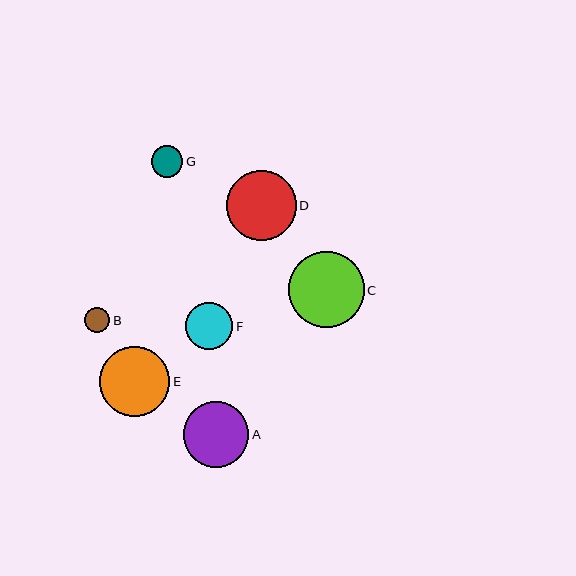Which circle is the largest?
Circle C is the largest with a size of approximately 76 pixels.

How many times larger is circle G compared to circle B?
Circle G is approximately 1.3 times the size of circle B.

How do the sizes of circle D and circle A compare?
Circle D and circle A are approximately the same size.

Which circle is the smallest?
Circle B is the smallest with a size of approximately 25 pixels.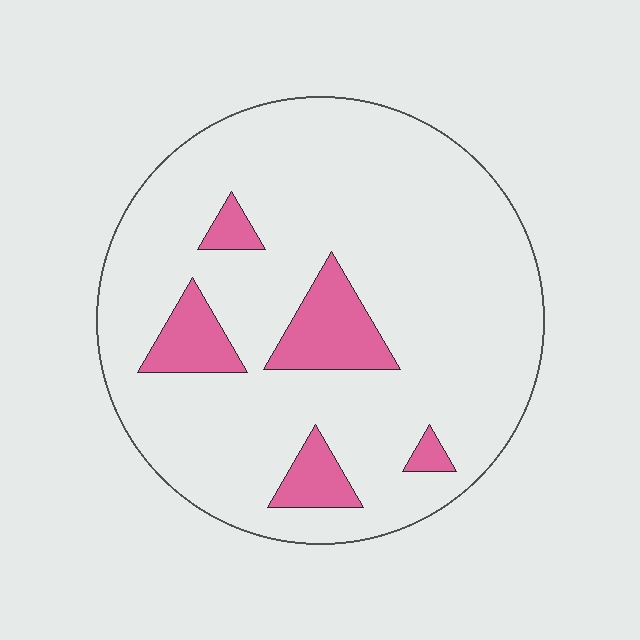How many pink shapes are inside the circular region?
5.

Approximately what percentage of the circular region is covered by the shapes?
Approximately 15%.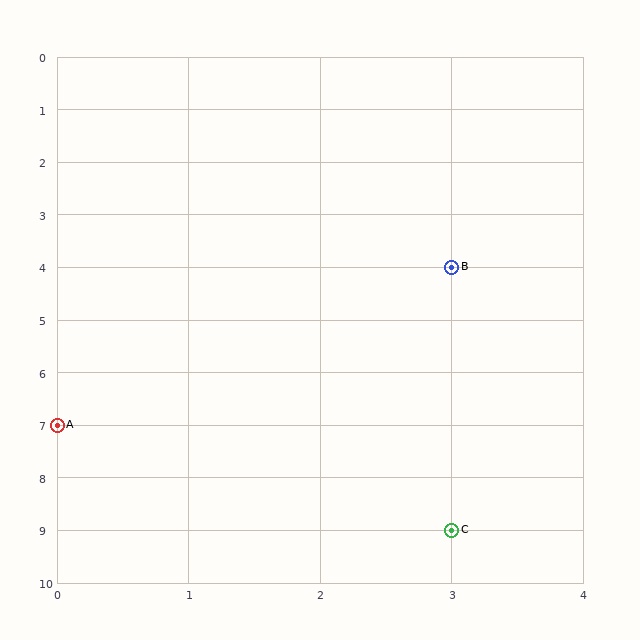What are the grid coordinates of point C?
Point C is at grid coordinates (3, 9).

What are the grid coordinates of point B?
Point B is at grid coordinates (3, 4).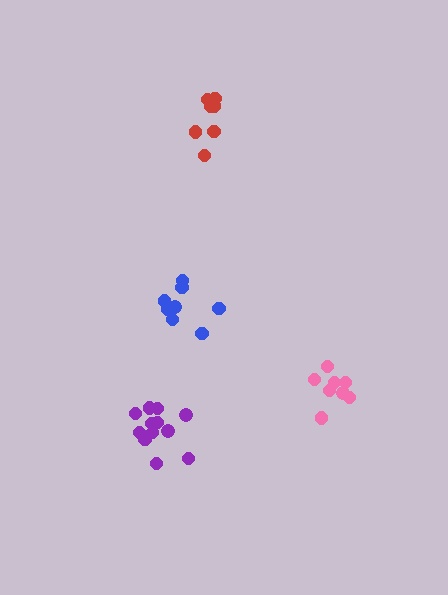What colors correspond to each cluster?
The clusters are colored: blue, purple, pink, red.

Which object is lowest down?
The purple cluster is bottommost.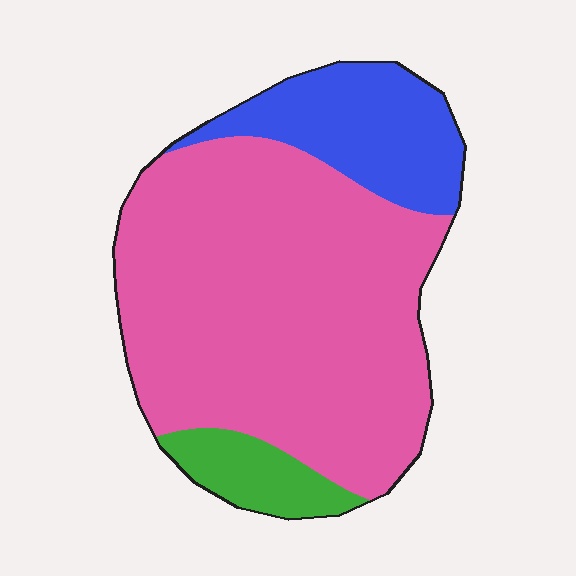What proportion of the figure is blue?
Blue covers roughly 20% of the figure.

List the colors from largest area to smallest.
From largest to smallest: pink, blue, green.